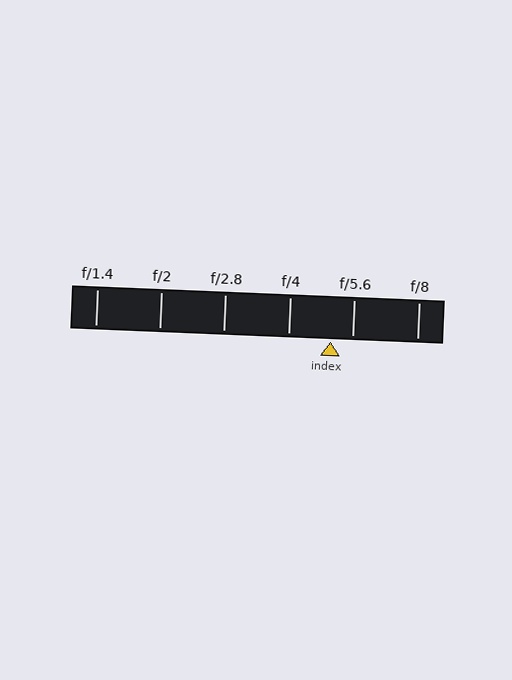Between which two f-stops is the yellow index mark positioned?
The index mark is between f/4 and f/5.6.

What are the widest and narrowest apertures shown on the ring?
The widest aperture shown is f/1.4 and the narrowest is f/8.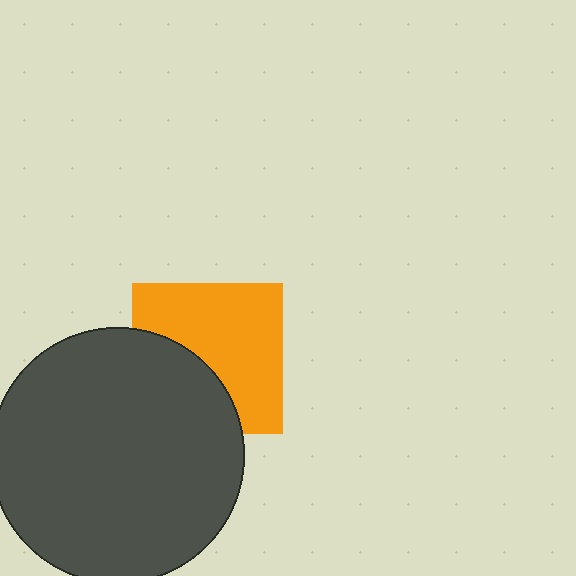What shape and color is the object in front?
The object in front is a dark gray circle.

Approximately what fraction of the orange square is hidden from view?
Roughly 38% of the orange square is hidden behind the dark gray circle.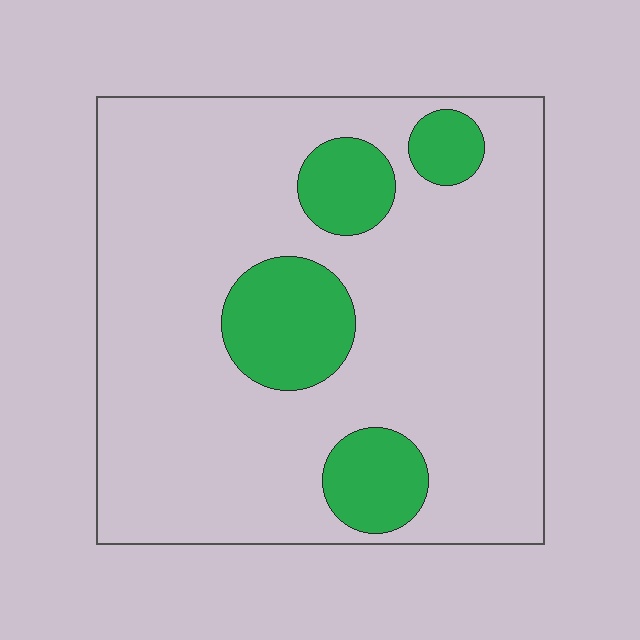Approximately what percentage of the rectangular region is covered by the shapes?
Approximately 20%.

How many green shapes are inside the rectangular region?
4.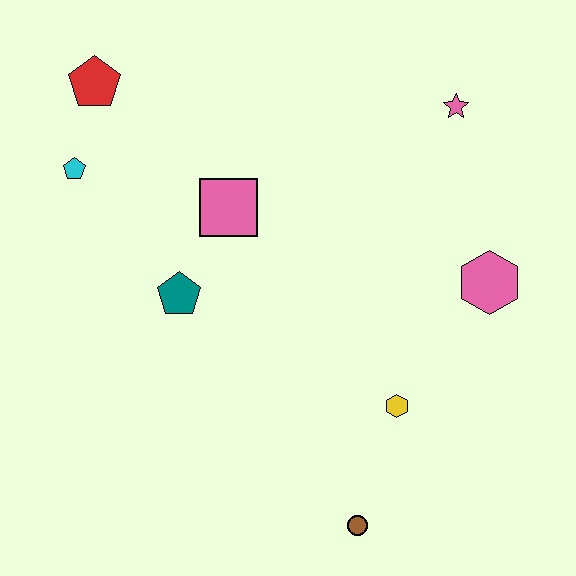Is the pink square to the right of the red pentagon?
Yes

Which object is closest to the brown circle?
The yellow hexagon is closest to the brown circle.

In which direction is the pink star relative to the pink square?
The pink star is to the right of the pink square.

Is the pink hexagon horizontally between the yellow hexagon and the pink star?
No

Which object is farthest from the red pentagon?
The brown circle is farthest from the red pentagon.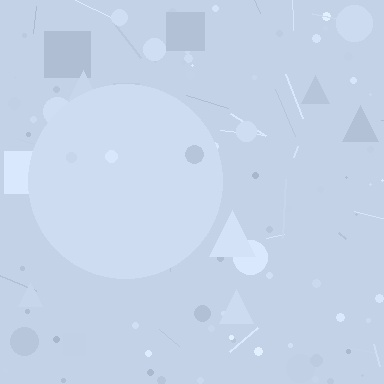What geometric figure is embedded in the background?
A circle is embedded in the background.